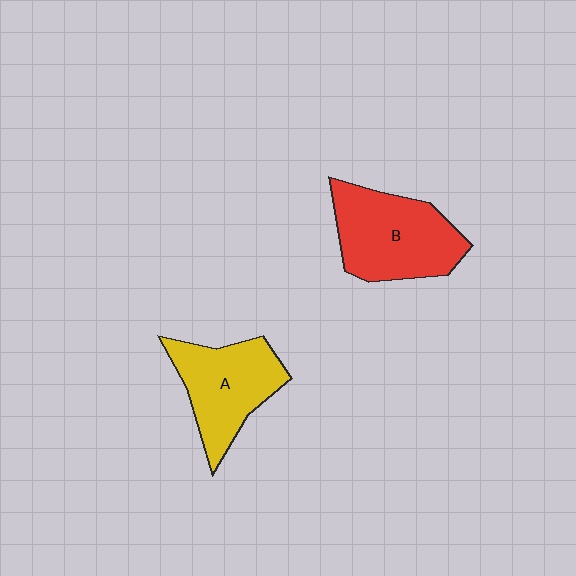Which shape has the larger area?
Shape B (red).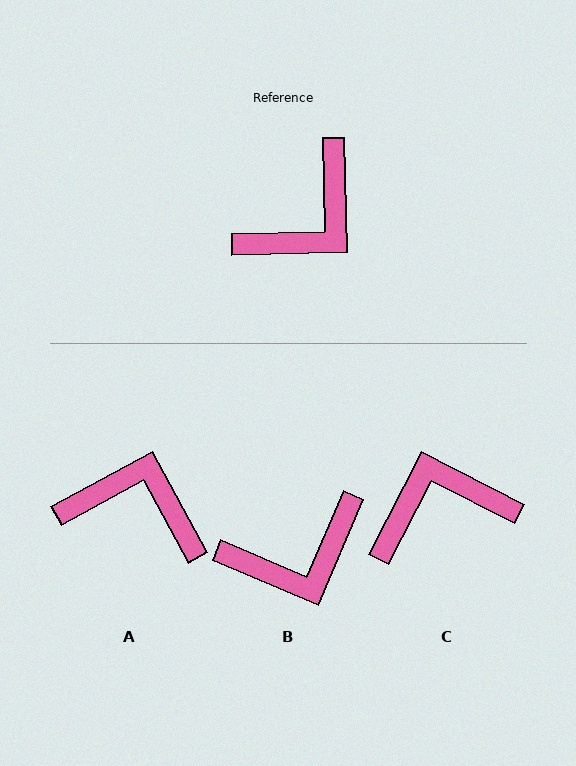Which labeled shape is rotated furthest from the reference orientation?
C, about 151 degrees away.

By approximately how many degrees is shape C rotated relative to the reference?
Approximately 151 degrees counter-clockwise.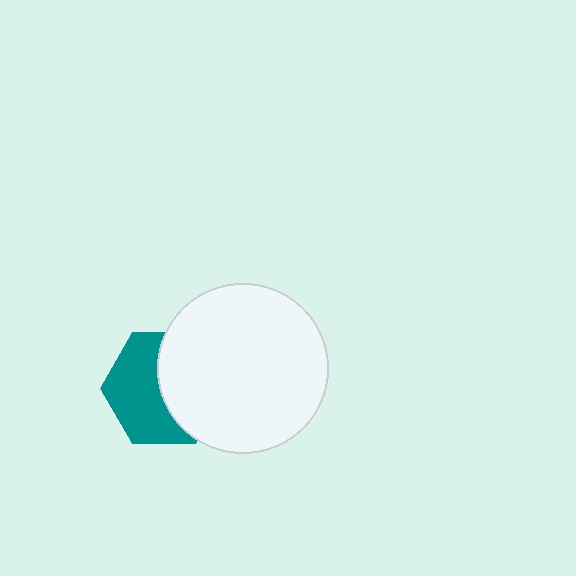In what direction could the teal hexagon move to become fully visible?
The teal hexagon could move left. That would shift it out from behind the white circle entirely.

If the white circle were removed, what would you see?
You would see the complete teal hexagon.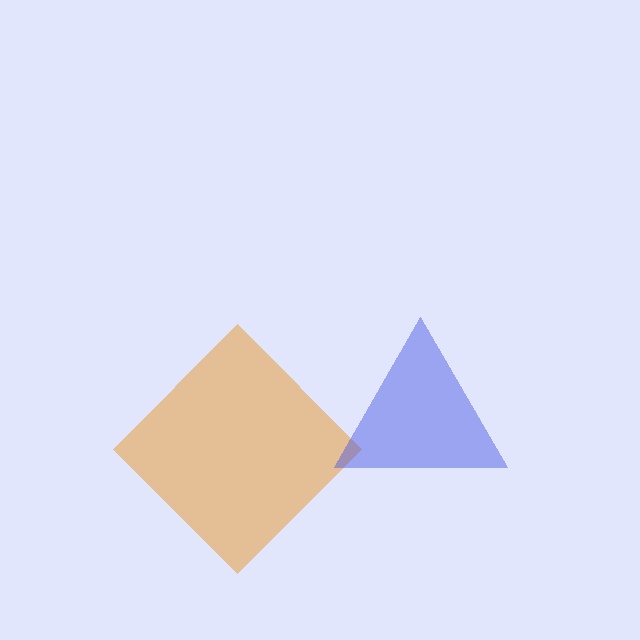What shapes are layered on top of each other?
The layered shapes are: an orange diamond, a blue triangle.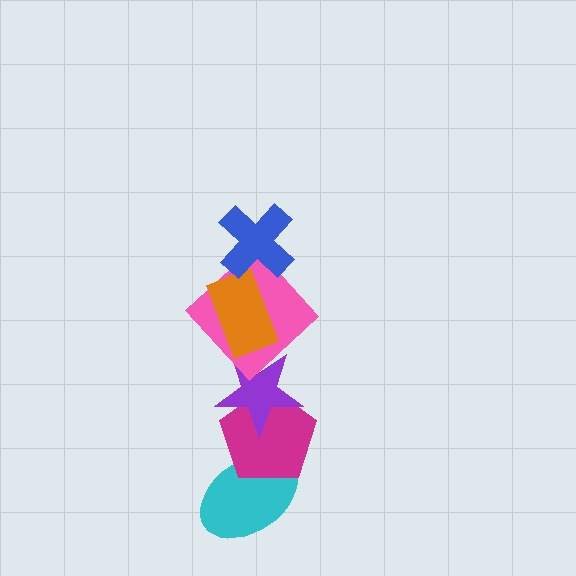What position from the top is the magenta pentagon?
The magenta pentagon is 5th from the top.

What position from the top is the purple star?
The purple star is 4th from the top.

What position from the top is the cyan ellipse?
The cyan ellipse is 6th from the top.